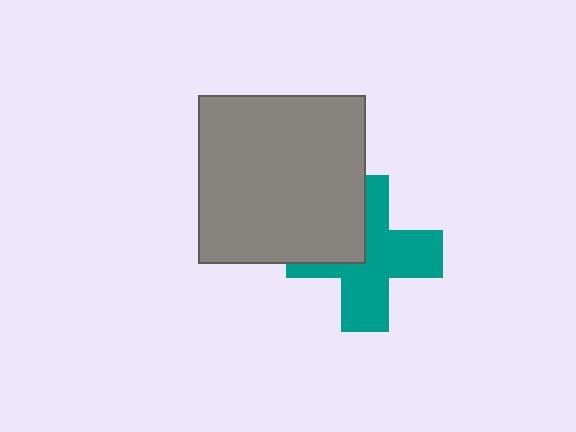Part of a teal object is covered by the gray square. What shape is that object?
It is a cross.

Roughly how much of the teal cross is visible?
Most of it is visible (roughly 69%).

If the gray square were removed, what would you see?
You would see the complete teal cross.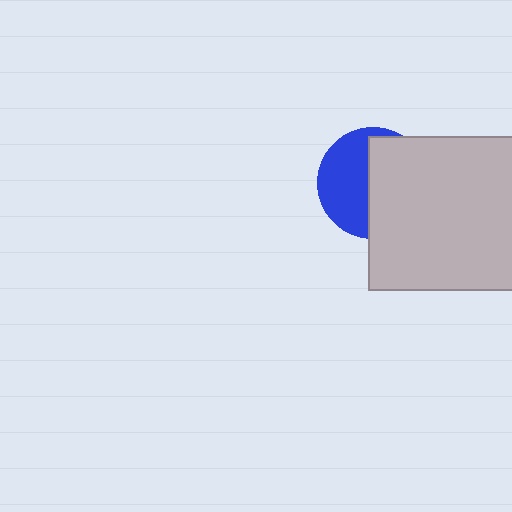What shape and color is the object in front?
The object in front is a light gray rectangle.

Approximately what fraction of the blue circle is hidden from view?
Roughly 54% of the blue circle is hidden behind the light gray rectangle.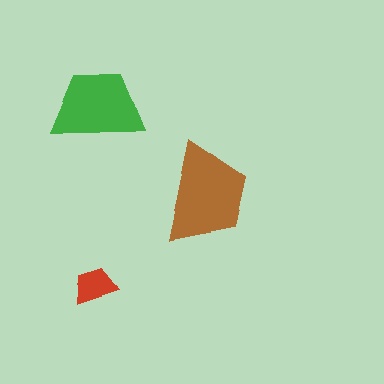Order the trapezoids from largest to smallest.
the brown one, the green one, the red one.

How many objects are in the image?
There are 3 objects in the image.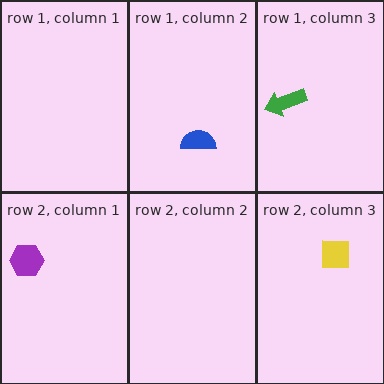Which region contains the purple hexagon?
The row 2, column 1 region.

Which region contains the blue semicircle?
The row 1, column 2 region.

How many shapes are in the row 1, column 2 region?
1.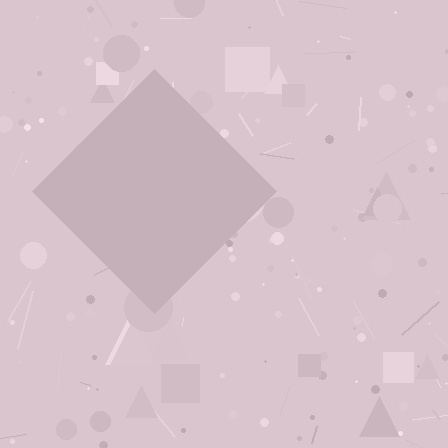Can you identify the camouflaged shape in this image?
The camouflaged shape is a diamond.